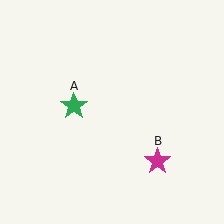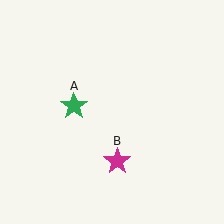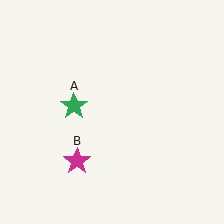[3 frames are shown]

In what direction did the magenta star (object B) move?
The magenta star (object B) moved left.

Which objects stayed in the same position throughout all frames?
Green star (object A) remained stationary.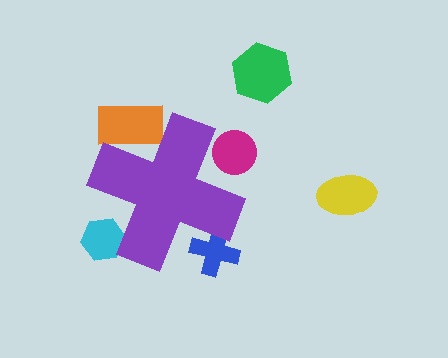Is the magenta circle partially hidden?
Yes, the magenta circle is partially hidden behind the purple cross.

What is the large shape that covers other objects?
A purple cross.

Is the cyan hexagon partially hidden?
Yes, the cyan hexagon is partially hidden behind the purple cross.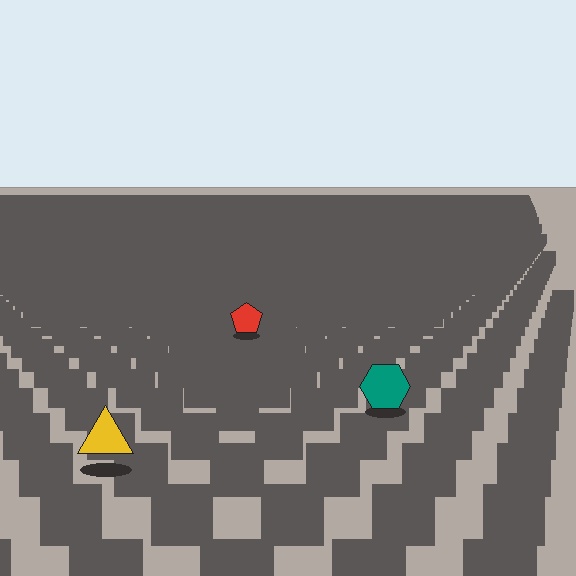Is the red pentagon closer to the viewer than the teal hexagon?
No. The teal hexagon is closer — you can tell from the texture gradient: the ground texture is coarser near it.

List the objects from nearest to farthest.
From nearest to farthest: the yellow triangle, the teal hexagon, the red pentagon.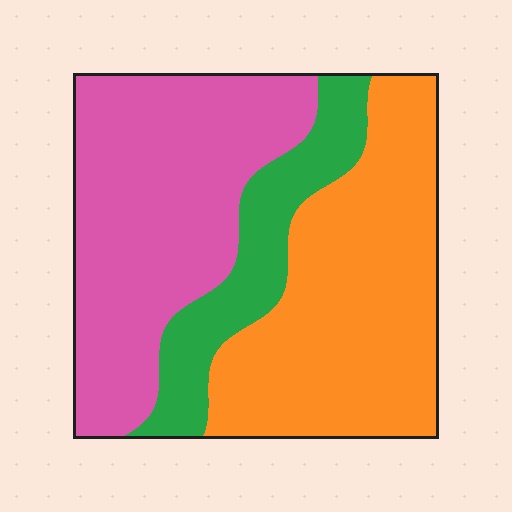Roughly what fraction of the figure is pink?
Pink covers about 40% of the figure.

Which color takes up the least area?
Green, at roughly 15%.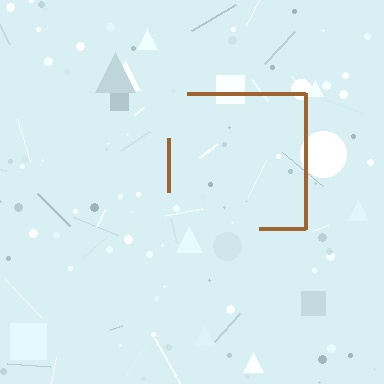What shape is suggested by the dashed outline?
The dashed outline suggests a square.